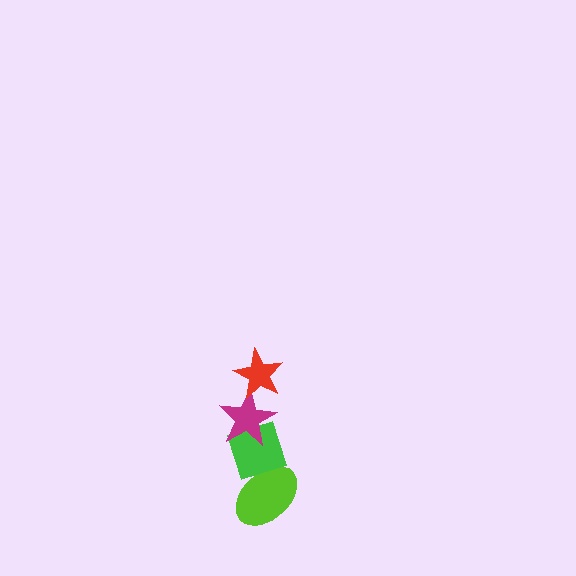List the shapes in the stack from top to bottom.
From top to bottom: the red star, the magenta star, the green diamond, the lime ellipse.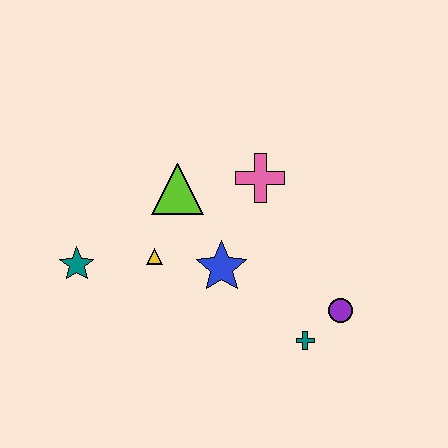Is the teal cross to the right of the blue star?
Yes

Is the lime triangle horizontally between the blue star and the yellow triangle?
Yes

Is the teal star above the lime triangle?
No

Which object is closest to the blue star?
The yellow triangle is closest to the blue star.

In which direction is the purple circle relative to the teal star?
The purple circle is to the right of the teal star.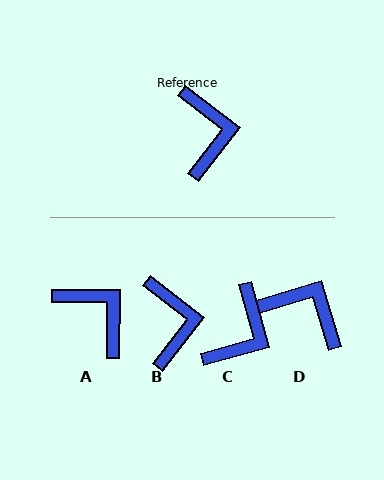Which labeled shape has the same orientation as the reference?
B.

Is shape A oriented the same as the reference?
No, it is off by about 37 degrees.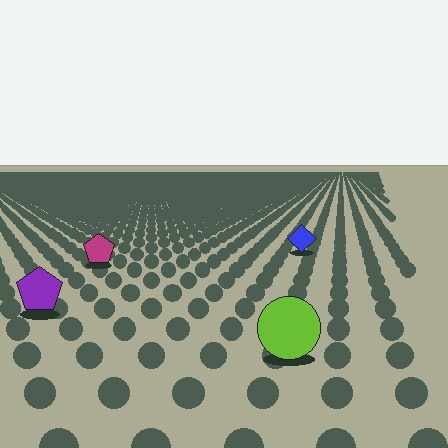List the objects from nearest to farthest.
From nearest to farthest: the lime circle, the purple pentagon, the magenta pentagon, the blue diamond.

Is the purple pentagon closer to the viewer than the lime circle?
No. The lime circle is closer — you can tell from the texture gradient: the ground texture is coarser near it.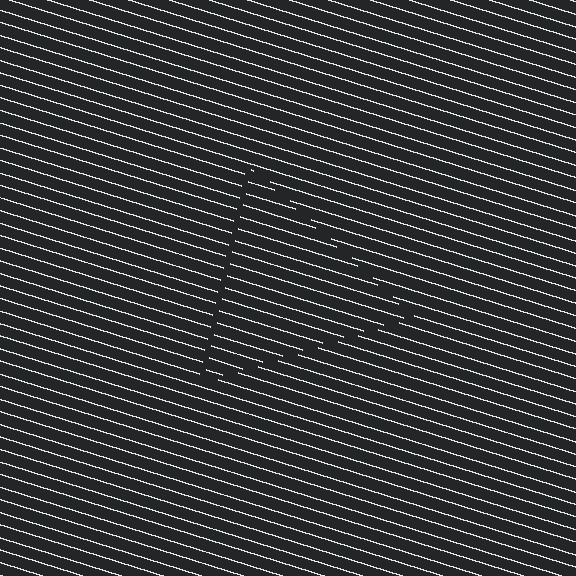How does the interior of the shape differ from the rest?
The interior of the shape contains the same grating, shifted by half a period — the contour is defined by the phase discontinuity where line-ends from the inner and outer gratings abut.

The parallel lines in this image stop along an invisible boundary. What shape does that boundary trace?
An illusory triangle. The interior of the shape contains the same grating, shifted by half a period — the contour is defined by the phase discontinuity where line-ends from the inner and outer gratings abut.